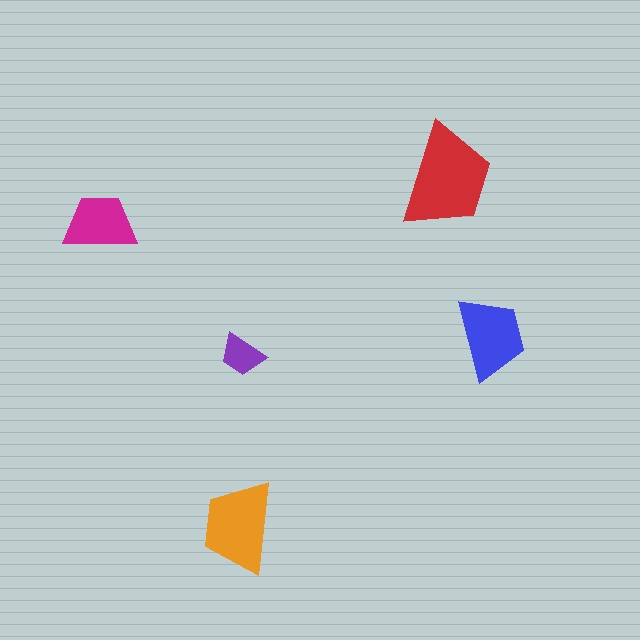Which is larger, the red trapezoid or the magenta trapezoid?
The red one.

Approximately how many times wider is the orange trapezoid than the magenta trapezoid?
About 1.5 times wider.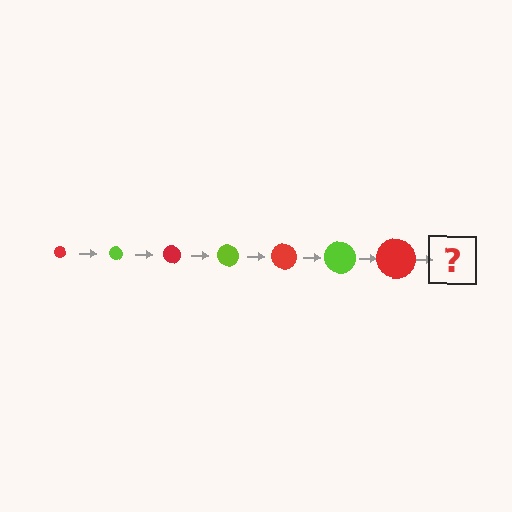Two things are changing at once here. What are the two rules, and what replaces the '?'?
The two rules are that the circle grows larger each step and the color cycles through red and lime. The '?' should be a lime circle, larger than the previous one.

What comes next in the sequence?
The next element should be a lime circle, larger than the previous one.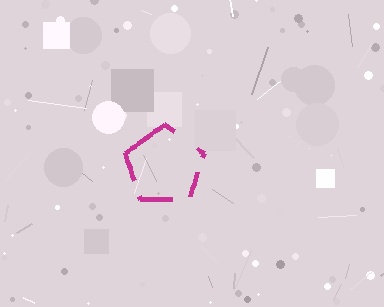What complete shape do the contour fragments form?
The contour fragments form a pentagon.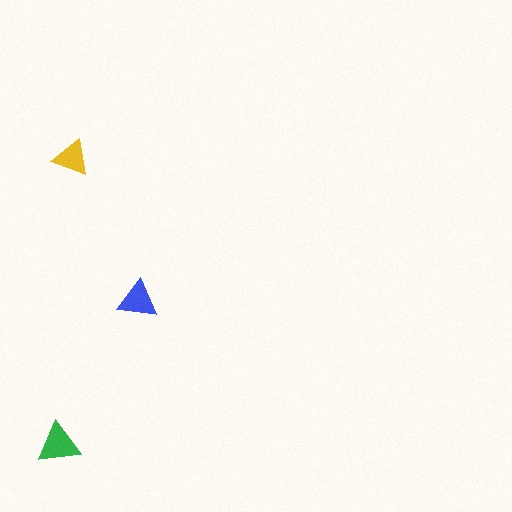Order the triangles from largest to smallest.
the green one, the blue one, the yellow one.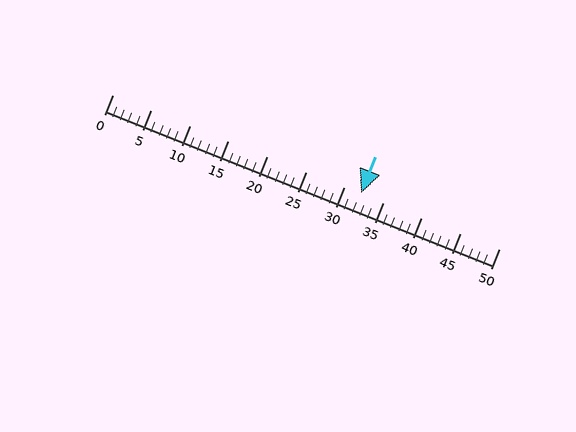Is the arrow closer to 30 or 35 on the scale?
The arrow is closer to 30.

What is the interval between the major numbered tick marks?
The major tick marks are spaced 5 units apart.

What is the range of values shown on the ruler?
The ruler shows values from 0 to 50.